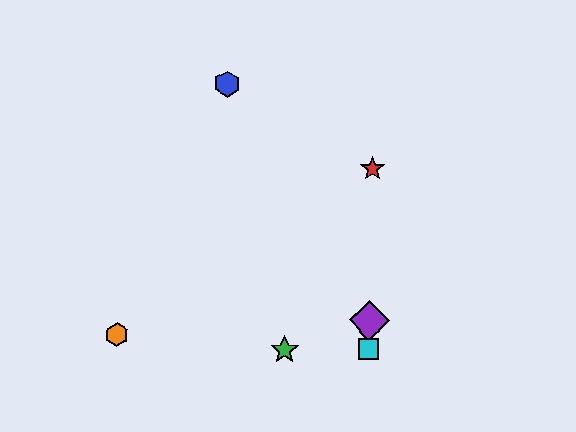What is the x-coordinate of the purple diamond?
The purple diamond is at x≈369.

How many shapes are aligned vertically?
4 shapes (the red star, the yellow star, the purple diamond, the cyan square) are aligned vertically.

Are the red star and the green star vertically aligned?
No, the red star is at x≈373 and the green star is at x≈285.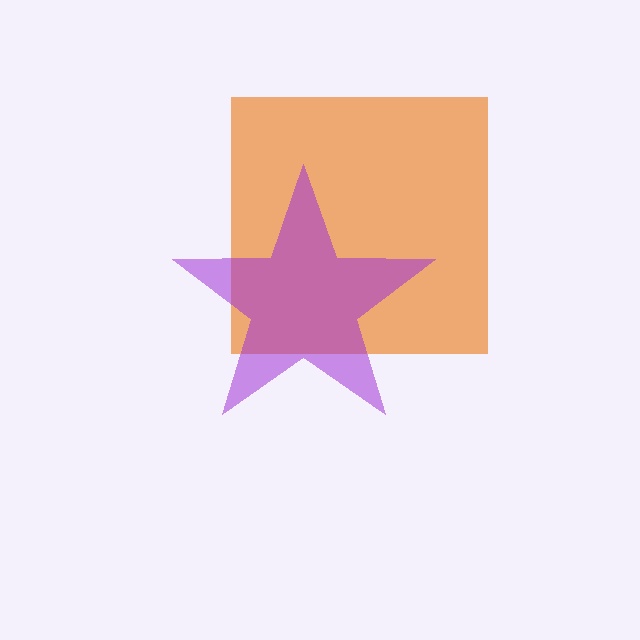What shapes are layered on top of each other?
The layered shapes are: an orange square, a purple star.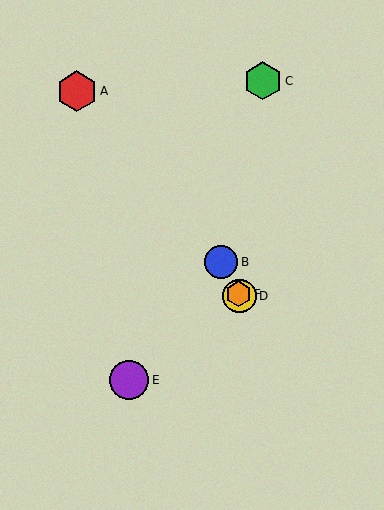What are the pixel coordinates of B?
Object B is at (221, 262).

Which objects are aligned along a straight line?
Objects B, D, F are aligned along a straight line.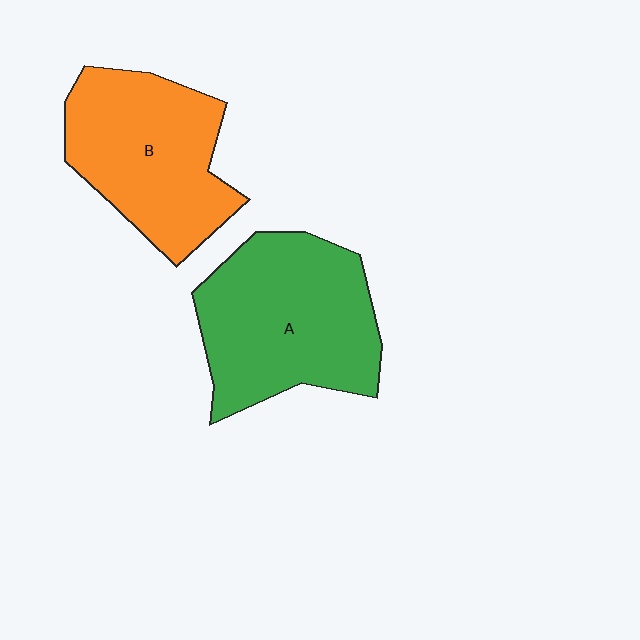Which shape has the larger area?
Shape A (green).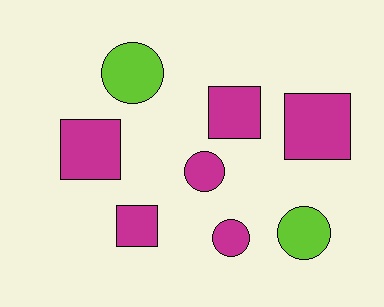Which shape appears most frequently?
Circle, with 4 objects.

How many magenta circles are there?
There are 2 magenta circles.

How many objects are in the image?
There are 8 objects.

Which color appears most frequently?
Magenta, with 6 objects.